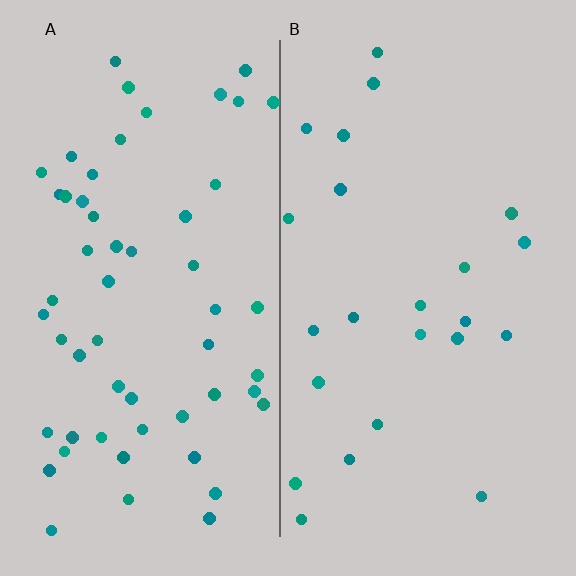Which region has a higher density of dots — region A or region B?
A (the left).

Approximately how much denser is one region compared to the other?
Approximately 2.4× — region A over region B.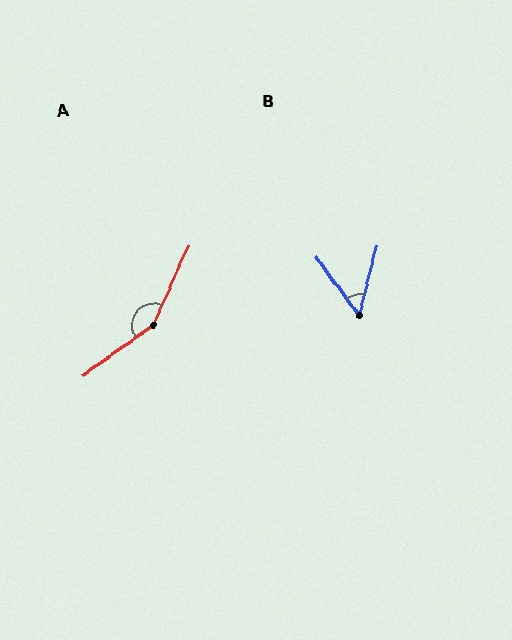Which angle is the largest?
A, at approximately 150 degrees.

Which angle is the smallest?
B, at approximately 50 degrees.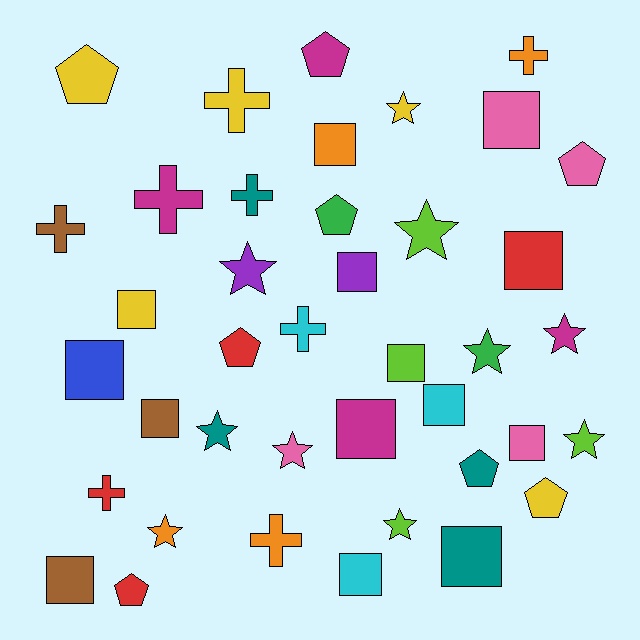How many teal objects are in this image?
There are 4 teal objects.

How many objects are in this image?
There are 40 objects.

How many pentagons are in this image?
There are 8 pentagons.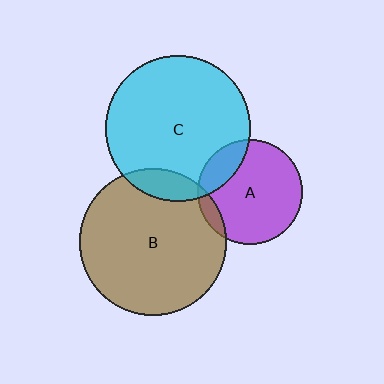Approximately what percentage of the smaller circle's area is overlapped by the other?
Approximately 20%.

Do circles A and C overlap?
Yes.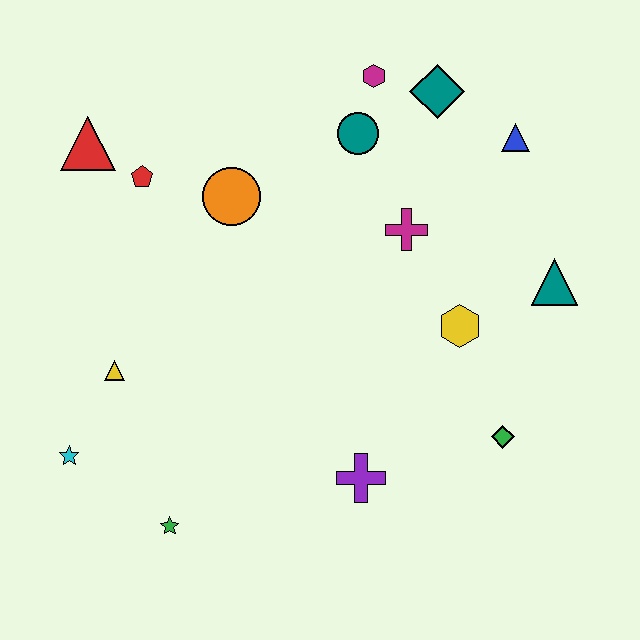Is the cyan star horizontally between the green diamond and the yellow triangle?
No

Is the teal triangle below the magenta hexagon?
Yes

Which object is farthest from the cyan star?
The blue triangle is farthest from the cyan star.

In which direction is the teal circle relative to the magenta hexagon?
The teal circle is below the magenta hexagon.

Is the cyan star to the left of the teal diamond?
Yes